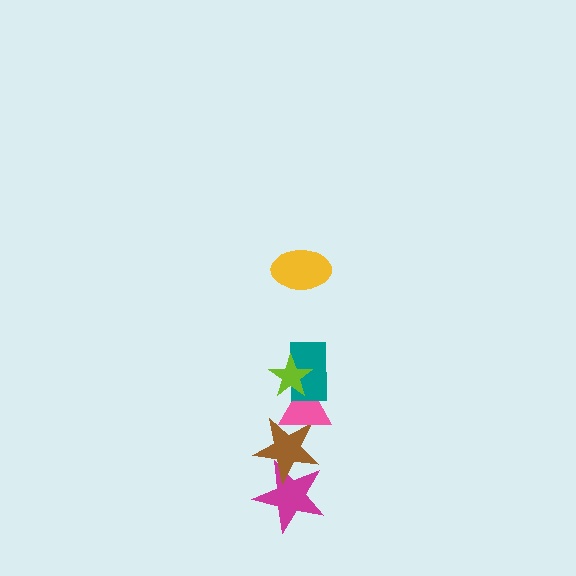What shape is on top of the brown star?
The pink triangle is on top of the brown star.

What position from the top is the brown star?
The brown star is 5th from the top.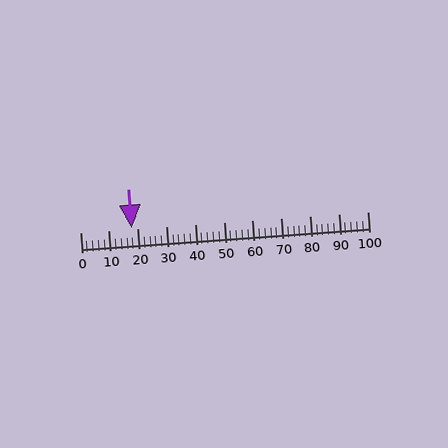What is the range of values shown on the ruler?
The ruler shows values from 0 to 100.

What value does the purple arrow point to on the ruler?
The purple arrow points to approximately 18.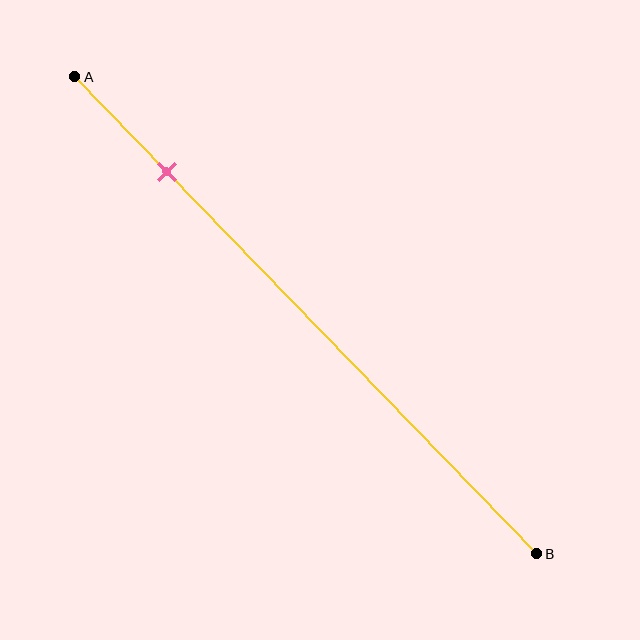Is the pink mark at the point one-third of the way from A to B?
No, the mark is at about 20% from A, not at the 33% one-third point.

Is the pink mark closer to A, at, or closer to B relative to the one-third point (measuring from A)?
The pink mark is closer to point A than the one-third point of segment AB.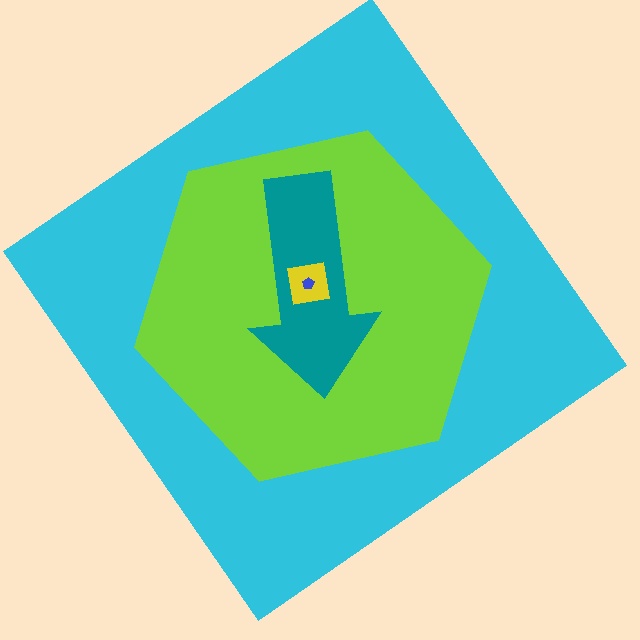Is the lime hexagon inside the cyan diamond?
Yes.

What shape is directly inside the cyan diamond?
The lime hexagon.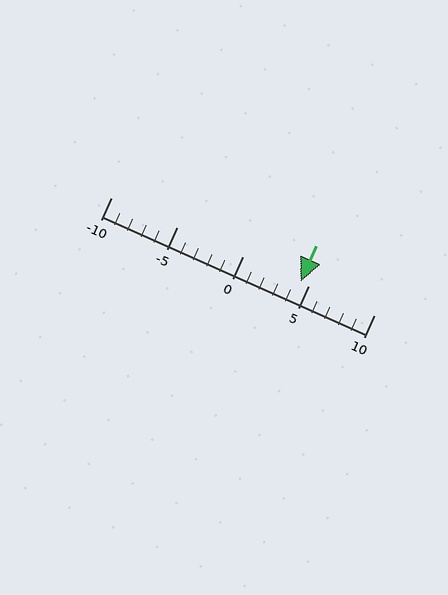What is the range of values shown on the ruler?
The ruler shows values from -10 to 10.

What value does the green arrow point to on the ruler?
The green arrow points to approximately 4.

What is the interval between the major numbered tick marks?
The major tick marks are spaced 5 units apart.